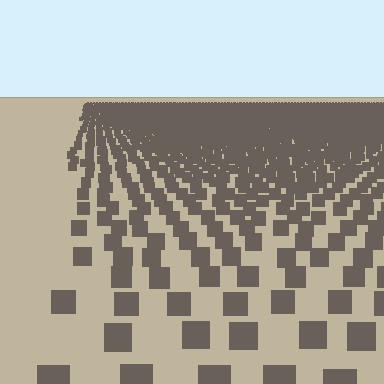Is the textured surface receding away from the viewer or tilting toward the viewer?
The surface is receding away from the viewer. Texture elements get smaller and denser toward the top.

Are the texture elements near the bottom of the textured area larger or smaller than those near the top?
Larger. Near the bottom, elements are closer to the viewer and appear at a bigger on-screen size.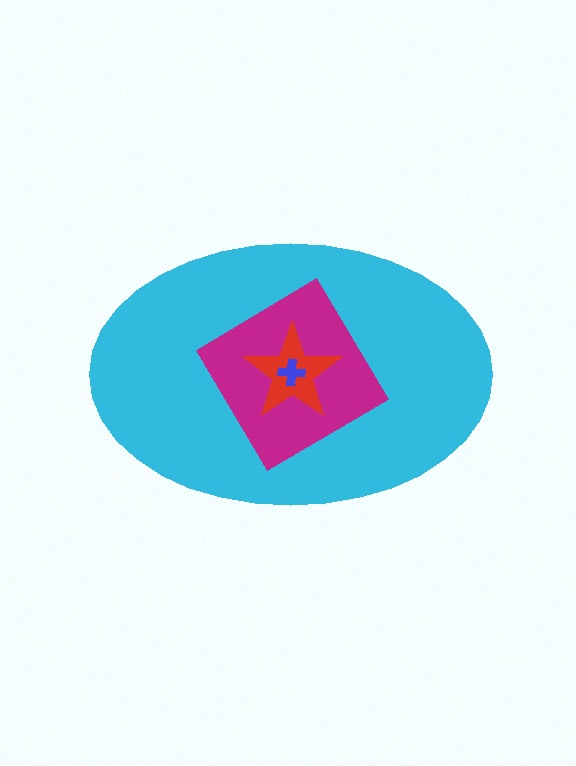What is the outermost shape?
The cyan ellipse.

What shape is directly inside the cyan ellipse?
The magenta diamond.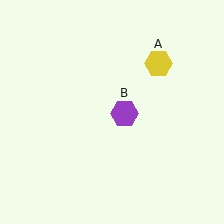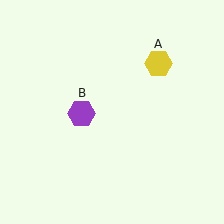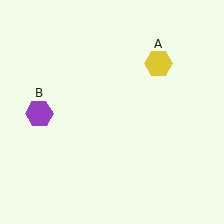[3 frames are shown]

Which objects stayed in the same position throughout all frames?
Yellow hexagon (object A) remained stationary.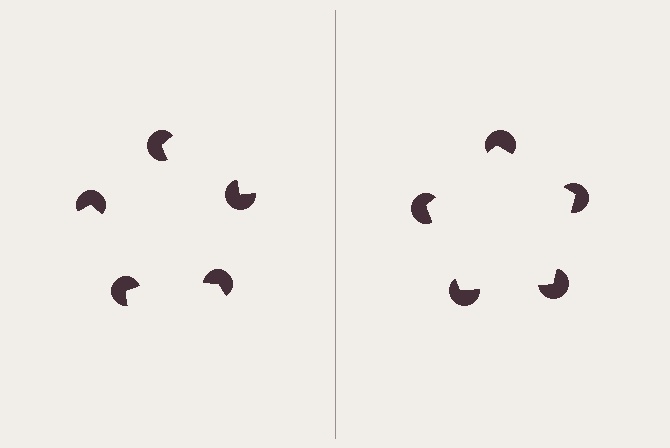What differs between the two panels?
The pac-man discs are positioned identically on both sides; only the wedge orientations differ. On the right they align to a pentagon; on the left they are misaligned.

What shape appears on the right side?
An illusory pentagon.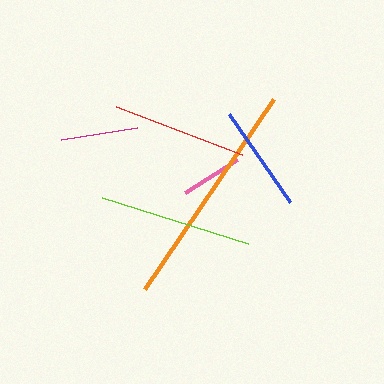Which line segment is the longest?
The orange line is the longest at approximately 230 pixels.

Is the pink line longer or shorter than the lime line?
The lime line is longer than the pink line.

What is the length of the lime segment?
The lime segment is approximately 154 pixels long.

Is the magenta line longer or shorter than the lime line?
The lime line is longer than the magenta line.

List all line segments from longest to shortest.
From longest to shortest: orange, lime, red, blue, magenta, pink.